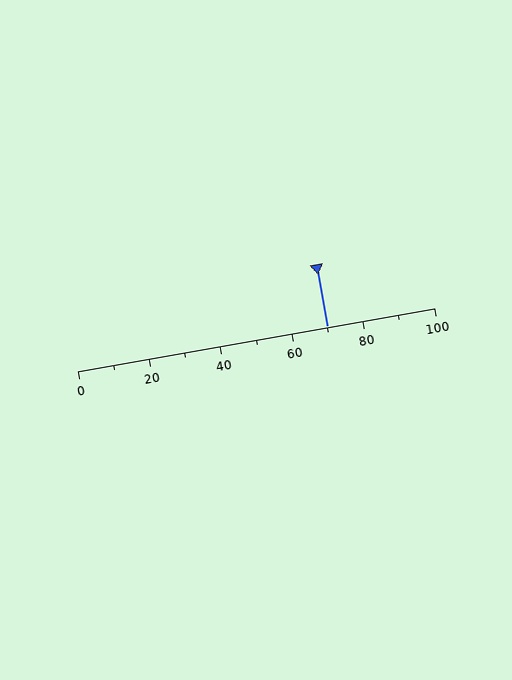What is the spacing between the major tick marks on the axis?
The major ticks are spaced 20 apart.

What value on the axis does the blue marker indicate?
The marker indicates approximately 70.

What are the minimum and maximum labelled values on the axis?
The axis runs from 0 to 100.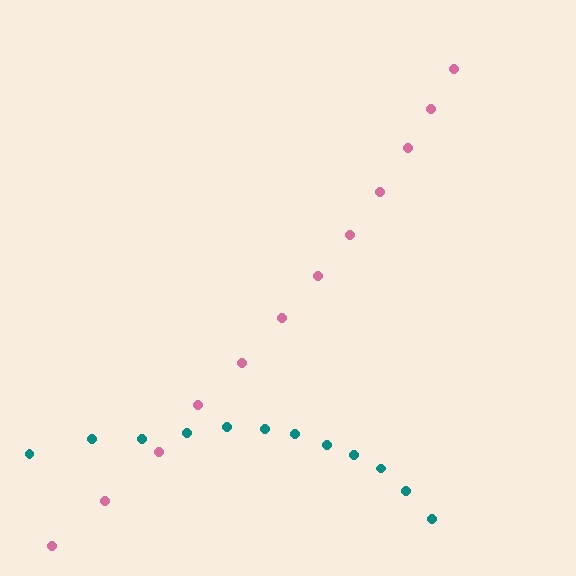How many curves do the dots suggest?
There are 2 distinct paths.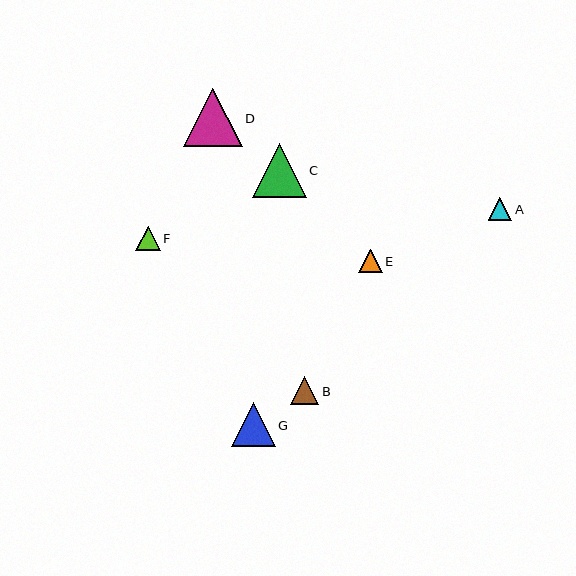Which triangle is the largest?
Triangle D is the largest with a size of approximately 59 pixels.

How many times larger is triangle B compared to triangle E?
Triangle B is approximately 1.2 times the size of triangle E.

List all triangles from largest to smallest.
From largest to smallest: D, C, G, B, F, E, A.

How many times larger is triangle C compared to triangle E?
Triangle C is approximately 2.3 times the size of triangle E.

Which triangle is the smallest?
Triangle A is the smallest with a size of approximately 23 pixels.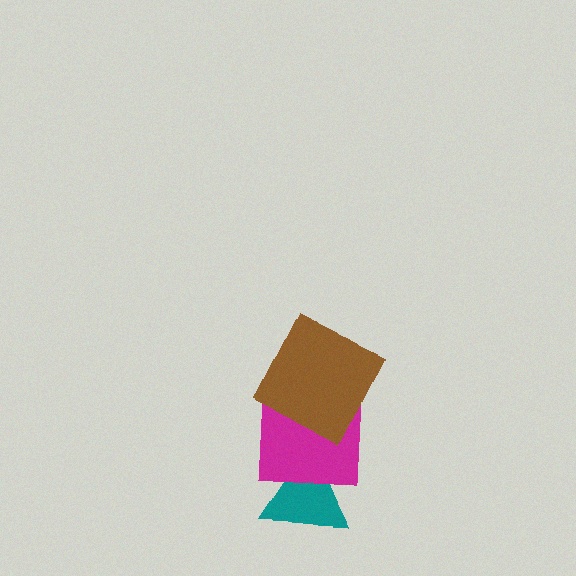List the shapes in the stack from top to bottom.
From top to bottom: the brown square, the magenta square, the teal triangle.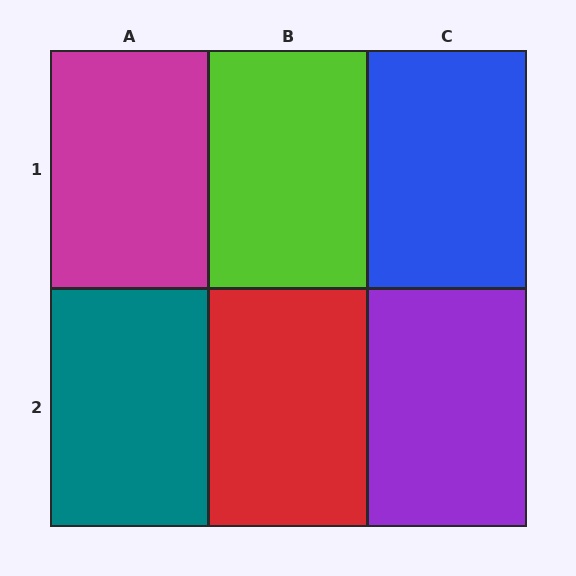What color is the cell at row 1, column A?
Magenta.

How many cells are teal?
1 cell is teal.